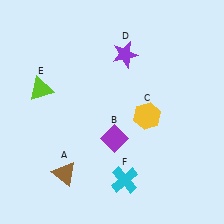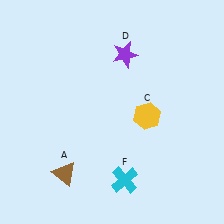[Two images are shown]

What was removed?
The lime triangle (E), the purple diamond (B) were removed in Image 2.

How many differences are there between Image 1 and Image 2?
There are 2 differences between the two images.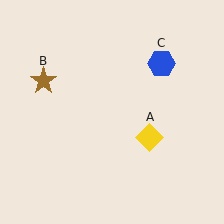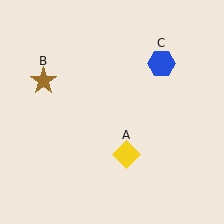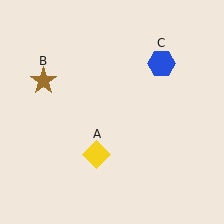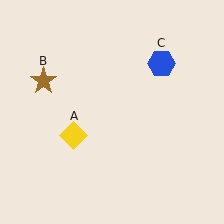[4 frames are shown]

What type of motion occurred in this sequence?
The yellow diamond (object A) rotated clockwise around the center of the scene.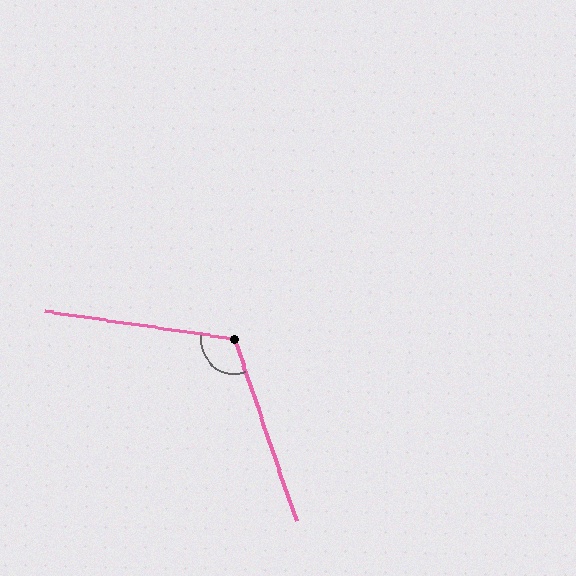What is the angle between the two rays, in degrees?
Approximately 117 degrees.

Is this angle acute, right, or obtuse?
It is obtuse.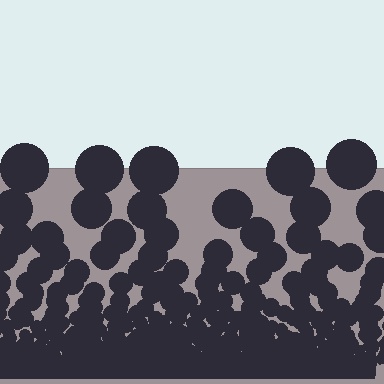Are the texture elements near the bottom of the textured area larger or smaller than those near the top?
Smaller. The gradient is inverted — elements near the bottom are smaller and denser.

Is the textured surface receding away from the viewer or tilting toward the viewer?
The surface appears to tilt toward the viewer. Texture elements get larger and sparser toward the top.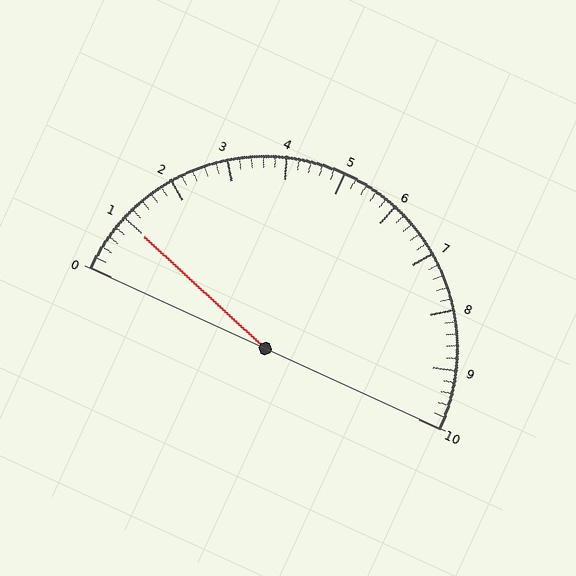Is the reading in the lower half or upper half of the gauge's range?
The reading is in the lower half of the range (0 to 10).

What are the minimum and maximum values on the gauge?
The gauge ranges from 0 to 10.